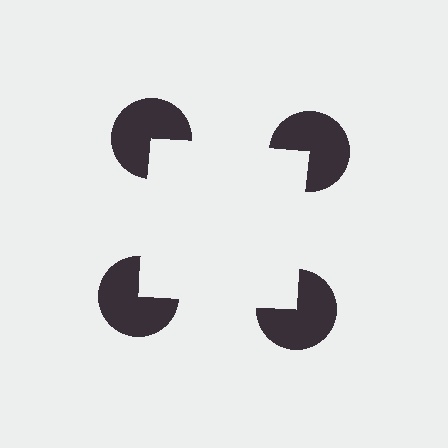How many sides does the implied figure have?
4 sides.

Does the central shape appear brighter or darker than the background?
It typically appears slightly brighter than the background, even though no actual brightness change is drawn.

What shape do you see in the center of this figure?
An illusory square — its edges are inferred from the aligned wedge cuts in the pac-man discs, not physically drawn.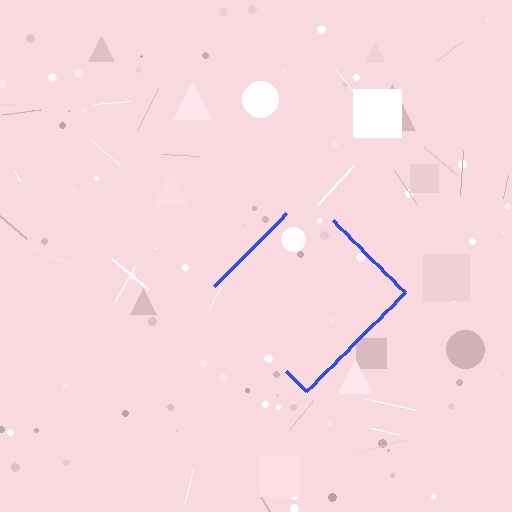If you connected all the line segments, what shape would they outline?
They would outline a diamond.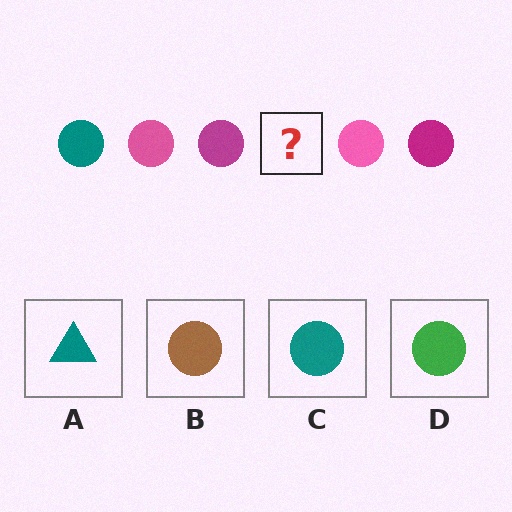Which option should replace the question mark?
Option C.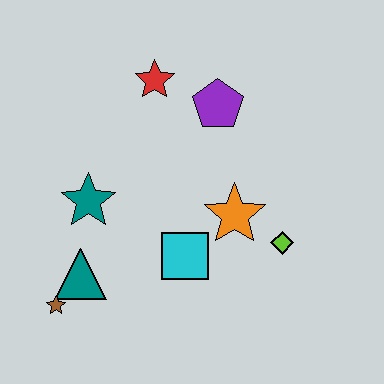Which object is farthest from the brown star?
The purple pentagon is farthest from the brown star.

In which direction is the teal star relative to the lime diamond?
The teal star is to the left of the lime diamond.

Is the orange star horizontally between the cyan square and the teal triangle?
No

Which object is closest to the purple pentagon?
The red star is closest to the purple pentagon.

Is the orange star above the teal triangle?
Yes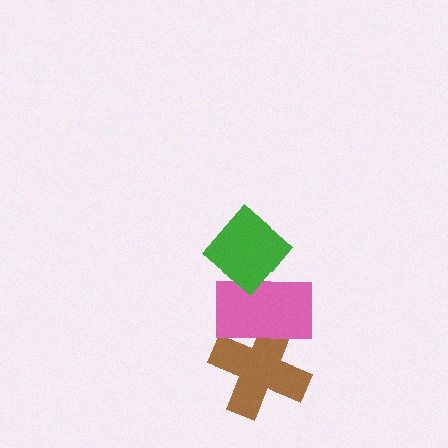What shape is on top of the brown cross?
The pink rectangle is on top of the brown cross.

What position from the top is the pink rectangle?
The pink rectangle is 2nd from the top.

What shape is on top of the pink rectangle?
The green diamond is on top of the pink rectangle.